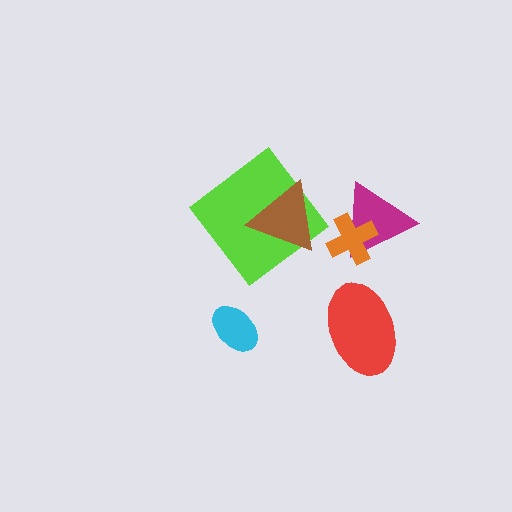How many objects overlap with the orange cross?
1 object overlaps with the orange cross.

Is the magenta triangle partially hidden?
Yes, it is partially covered by another shape.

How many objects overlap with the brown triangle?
1 object overlaps with the brown triangle.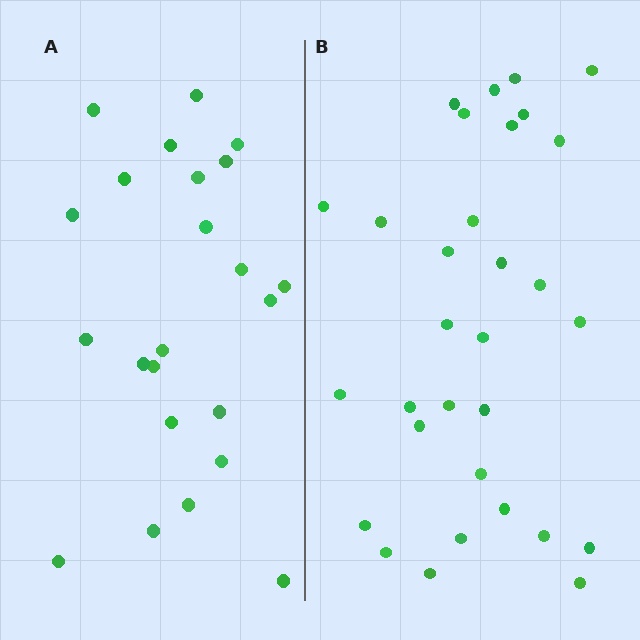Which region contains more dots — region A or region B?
Region B (the right region) has more dots.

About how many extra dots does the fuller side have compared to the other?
Region B has roughly 8 or so more dots than region A.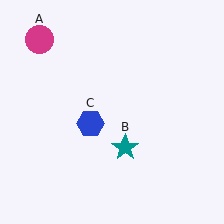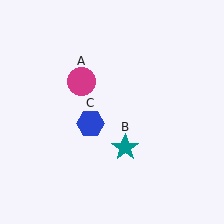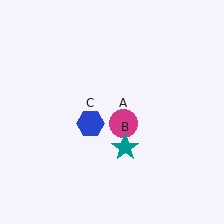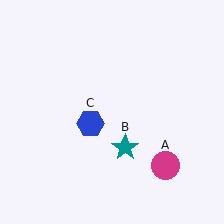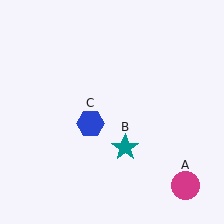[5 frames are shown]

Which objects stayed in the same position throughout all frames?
Teal star (object B) and blue hexagon (object C) remained stationary.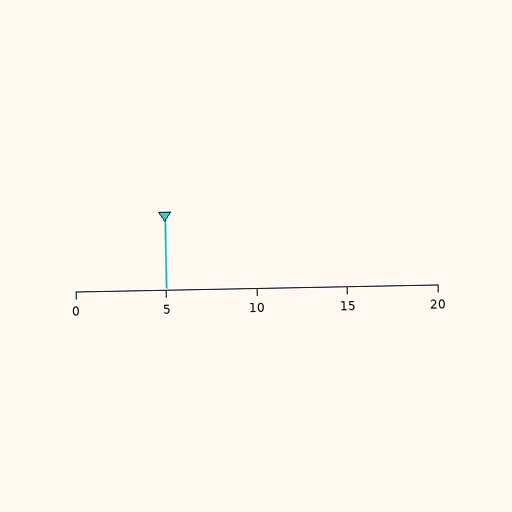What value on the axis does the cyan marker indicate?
The marker indicates approximately 5.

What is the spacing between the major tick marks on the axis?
The major ticks are spaced 5 apart.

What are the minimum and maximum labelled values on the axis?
The axis runs from 0 to 20.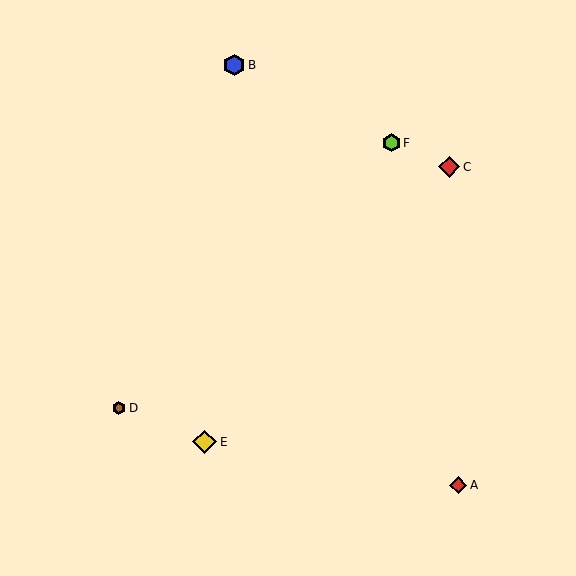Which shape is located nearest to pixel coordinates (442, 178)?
The red diamond (labeled C) at (449, 167) is nearest to that location.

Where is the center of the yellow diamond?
The center of the yellow diamond is at (205, 442).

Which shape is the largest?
The yellow diamond (labeled E) is the largest.